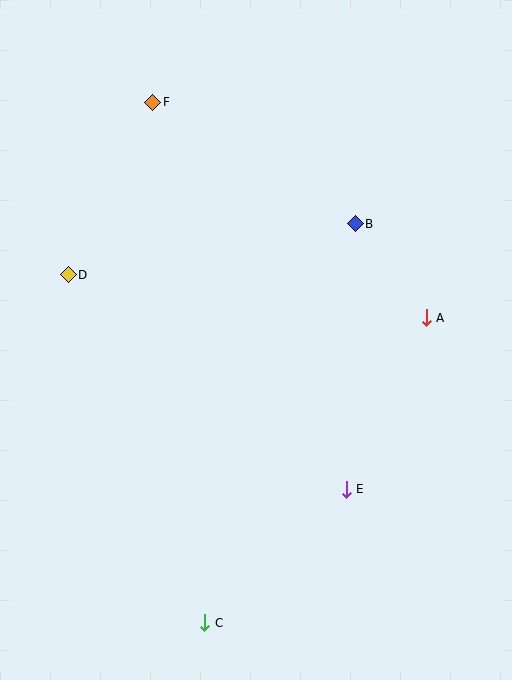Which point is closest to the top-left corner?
Point F is closest to the top-left corner.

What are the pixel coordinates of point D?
Point D is at (68, 275).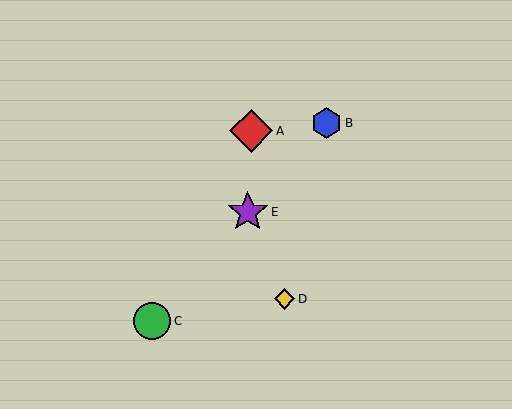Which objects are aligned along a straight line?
Objects B, C, E are aligned along a straight line.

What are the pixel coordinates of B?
Object B is at (327, 123).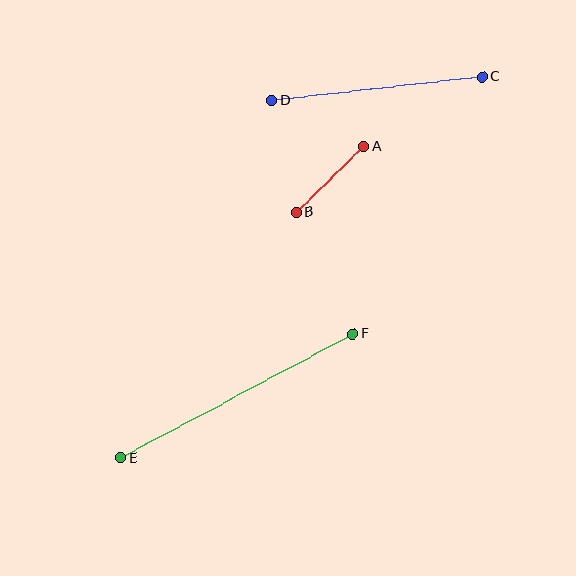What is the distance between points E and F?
The distance is approximately 263 pixels.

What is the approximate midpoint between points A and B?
The midpoint is at approximately (330, 179) pixels.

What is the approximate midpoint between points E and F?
The midpoint is at approximately (237, 396) pixels.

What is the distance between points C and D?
The distance is approximately 212 pixels.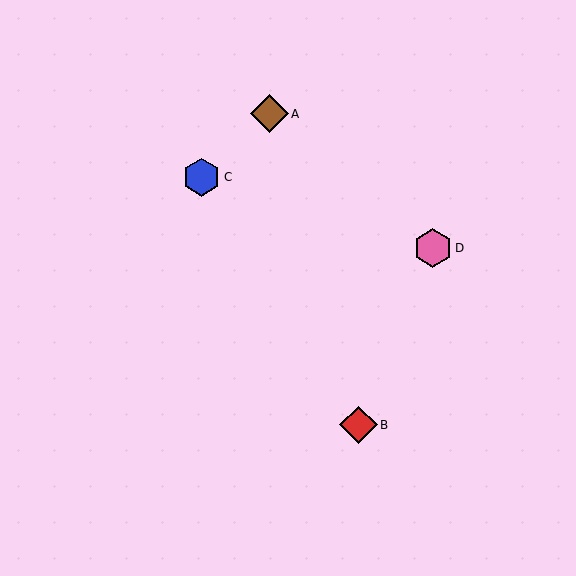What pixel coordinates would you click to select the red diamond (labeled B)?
Click at (359, 425) to select the red diamond B.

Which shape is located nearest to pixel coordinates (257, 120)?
The brown diamond (labeled A) at (270, 114) is nearest to that location.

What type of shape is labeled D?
Shape D is a pink hexagon.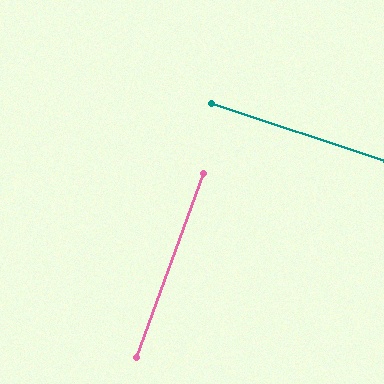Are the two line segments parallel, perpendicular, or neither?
Perpendicular — they meet at approximately 88°.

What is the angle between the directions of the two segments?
Approximately 88 degrees.